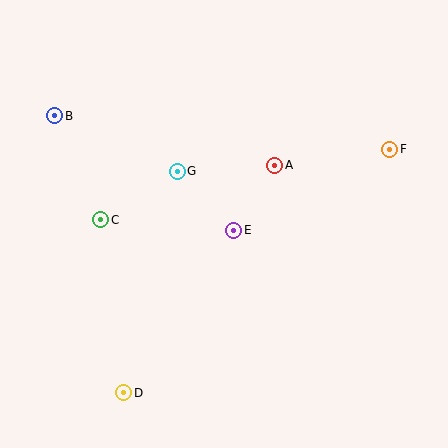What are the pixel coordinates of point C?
Point C is at (101, 220).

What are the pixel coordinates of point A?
Point A is at (275, 165).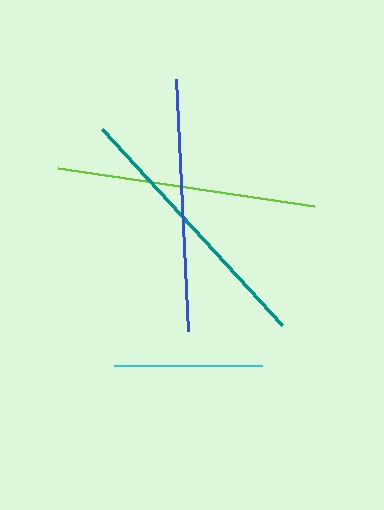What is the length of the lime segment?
The lime segment is approximately 259 pixels long.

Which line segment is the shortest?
The cyan line is the shortest at approximately 148 pixels.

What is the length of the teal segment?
The teal segment is approximately 267 pixels long.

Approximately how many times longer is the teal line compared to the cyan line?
The teal line is approximately 1.8 times the length of the cyan line.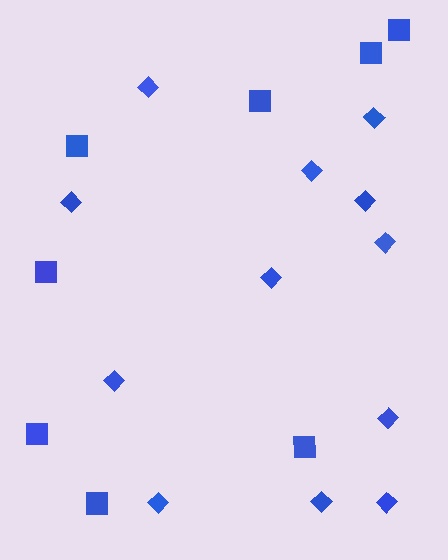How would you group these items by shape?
There are 2 groups: one group of squares (8) and one group of diamonds (12).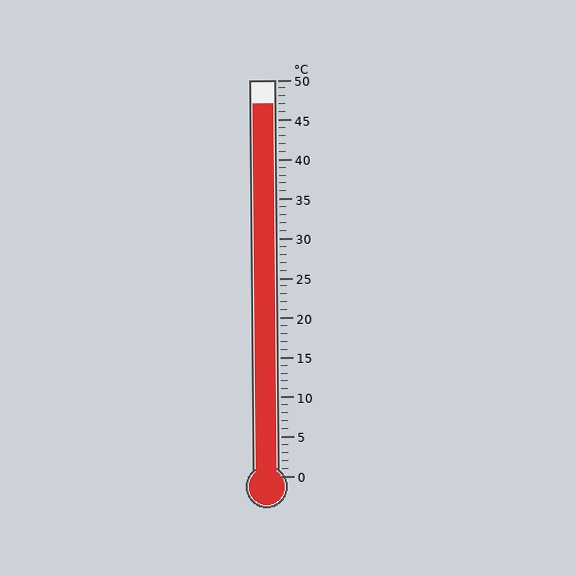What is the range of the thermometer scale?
The thermometer scale ranges from 0°C to 50°C.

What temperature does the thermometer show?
The thermometer shows approximately 47°C.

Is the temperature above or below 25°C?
The temperature is above 25°C.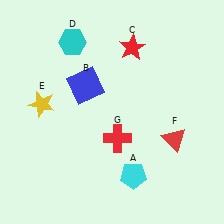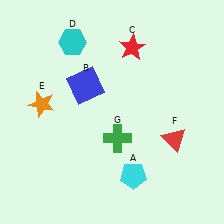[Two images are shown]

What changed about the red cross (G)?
In Image 1, G is red. In Image 2, it changed to green.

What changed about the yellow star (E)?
In Image 1, E is yellow. In Image 2, it changed to orange.